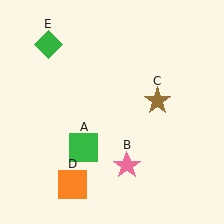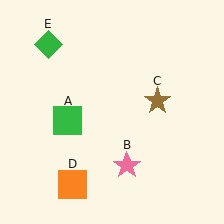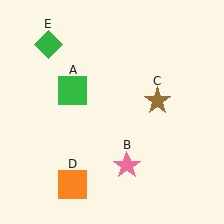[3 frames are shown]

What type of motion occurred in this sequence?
The green square (object A) rotated clockwise around the center of the scene.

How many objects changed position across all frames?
1 object changed position: green square (object A).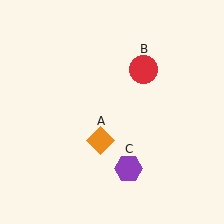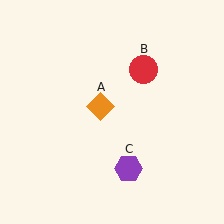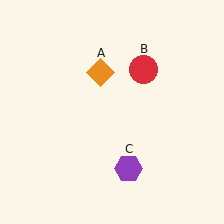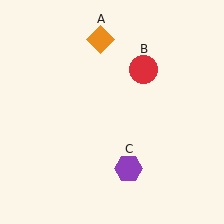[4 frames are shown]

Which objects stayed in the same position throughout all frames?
Red circle (object B) and purple hexagon (object C) remained stationary.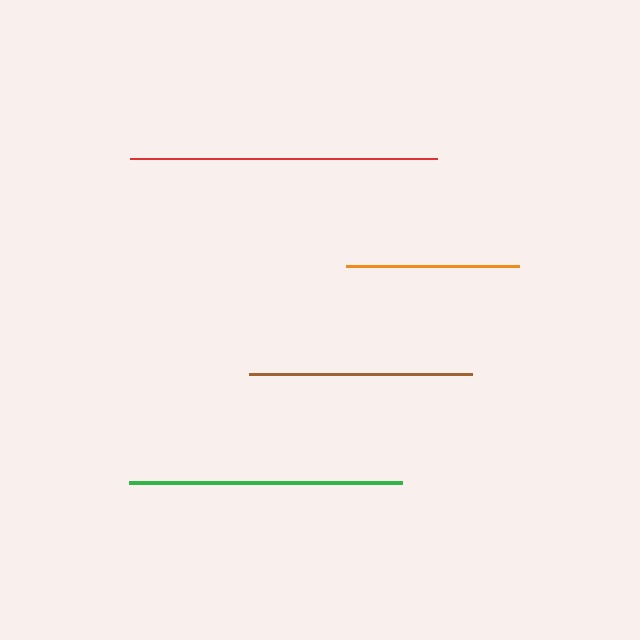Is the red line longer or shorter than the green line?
The red line is longer than the green line.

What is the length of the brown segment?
The brown segment is approximately 223 pixels long.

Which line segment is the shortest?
The orange line is the shortest at approximately 173 pixels.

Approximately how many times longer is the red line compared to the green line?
The red line is approximately 1.1 times the length of the green line.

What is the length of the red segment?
The red segment is approximately 308 pixels long.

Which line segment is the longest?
The red line is the longest at approximately 308 pixels.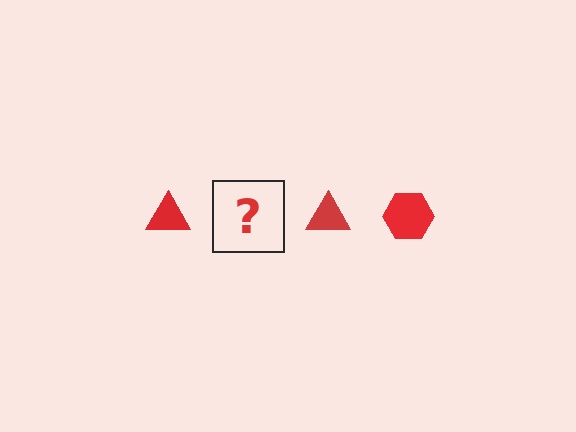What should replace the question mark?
The question mark should be replaced with a red hexagon.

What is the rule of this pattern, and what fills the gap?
The rule is that the pattern cycles through triangle, hexagon shapes in red. The gap should be filled with a red hexagon.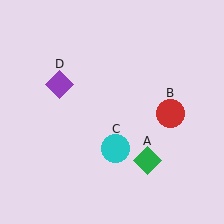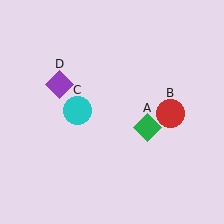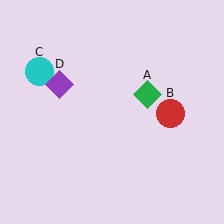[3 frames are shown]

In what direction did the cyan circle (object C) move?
The cyan circle (object C) moved up and to the left.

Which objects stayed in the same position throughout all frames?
Red circle (object B) and purple diamond (object D) remained stationary.